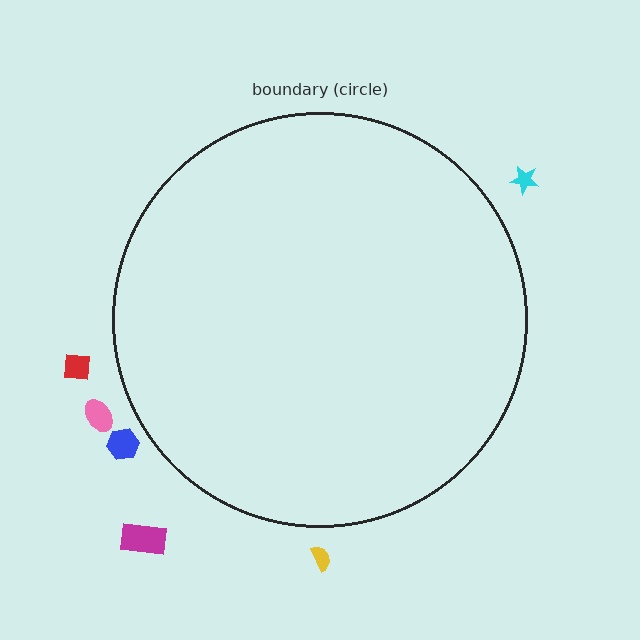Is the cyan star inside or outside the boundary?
Outside.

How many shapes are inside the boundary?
0 inside, 6 outside.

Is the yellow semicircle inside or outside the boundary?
Outside.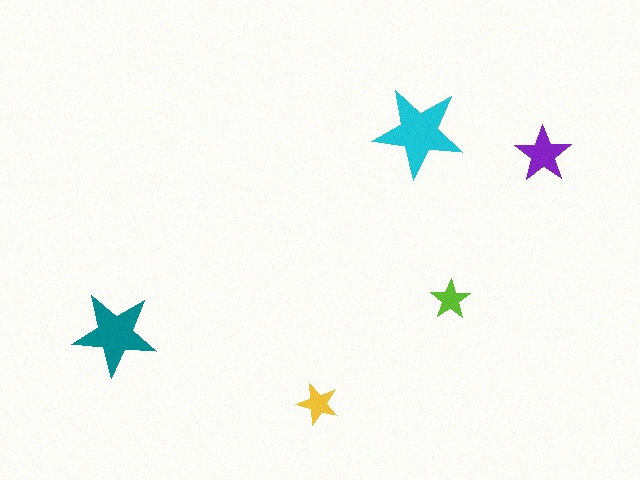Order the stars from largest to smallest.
the cyan one, the teal one, the purple one, the yellow one, the lime one.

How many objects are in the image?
There are 5 objects in the image.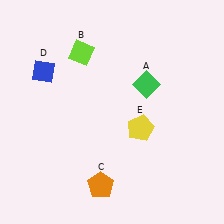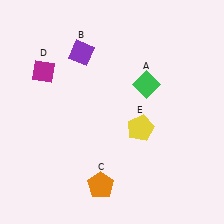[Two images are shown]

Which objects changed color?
B changed from lime to purple. D changed from blue to magenta.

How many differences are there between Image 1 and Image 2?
There are 2 differences between the two images.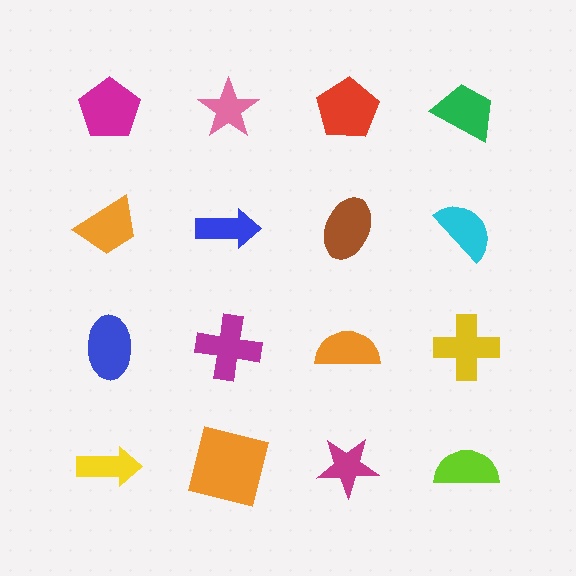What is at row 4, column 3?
A magenta star.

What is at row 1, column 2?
A pink star.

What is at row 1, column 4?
A green trapezoid.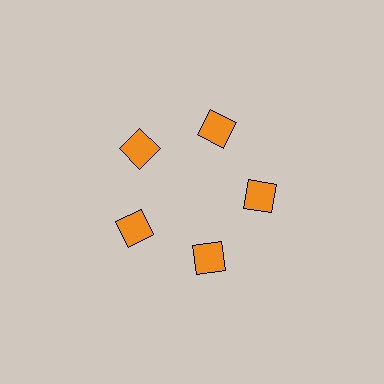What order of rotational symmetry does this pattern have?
This pattern has 5-fold rotational symmetry.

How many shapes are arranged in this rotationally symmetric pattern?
There are 5 shapes, arranged in 5 groups of 1.